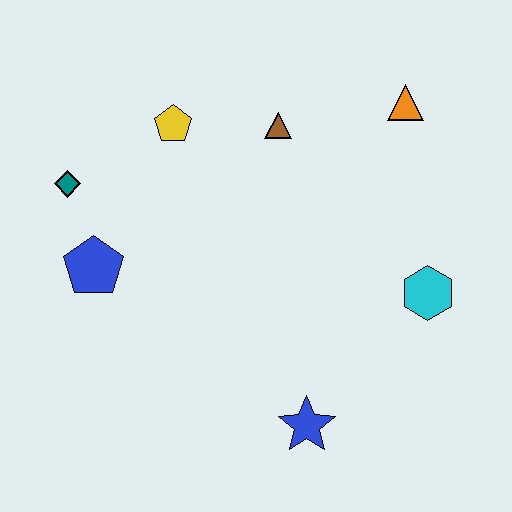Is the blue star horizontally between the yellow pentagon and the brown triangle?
No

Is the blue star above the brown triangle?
No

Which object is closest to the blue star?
The cyan hexagon is closest to the blue star.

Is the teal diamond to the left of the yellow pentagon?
Yes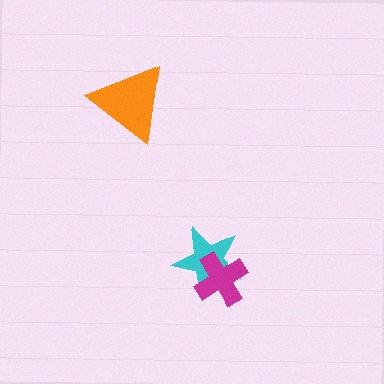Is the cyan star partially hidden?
Yes, it is partially covered by another shape.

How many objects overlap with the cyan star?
1 object overlaps with the cyan star.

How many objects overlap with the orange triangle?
0 objects overlap with the orange triangle.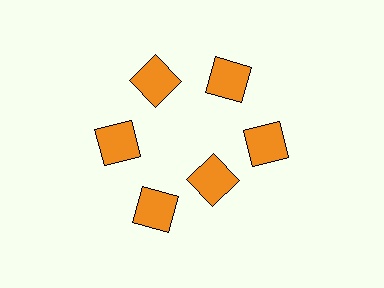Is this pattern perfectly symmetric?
No. The 6 orange squares are arranged in a ring, but one element near the 5 o'clock position is pulled inward toward the center, breaking the 6-fold rotational symmetry.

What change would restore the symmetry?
The symmetry would be restored by moving it outward, back onto the ring so that all 6 squares sit at equal angles and equal distance from the center.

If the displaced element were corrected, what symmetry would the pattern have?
It would have 6-fold rotational symmetry — the pattern would map onto itself every 60 degrees.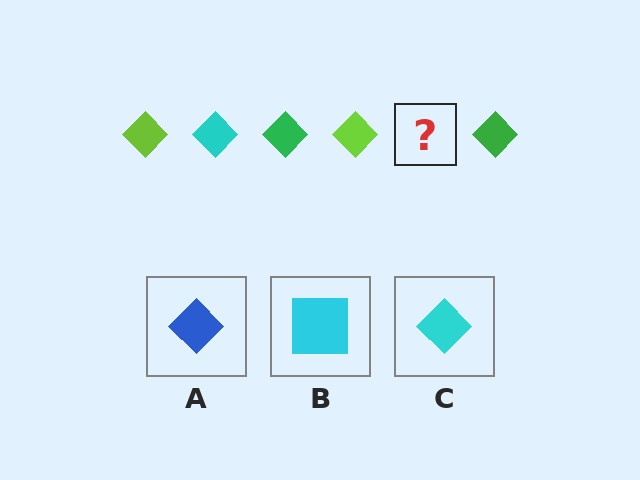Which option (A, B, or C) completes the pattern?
C.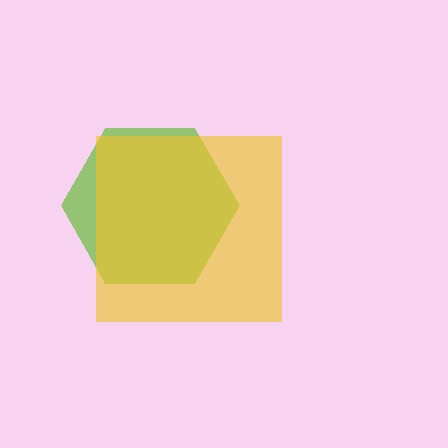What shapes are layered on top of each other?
The layered shapes are: a lime hexagon, a yellow square.